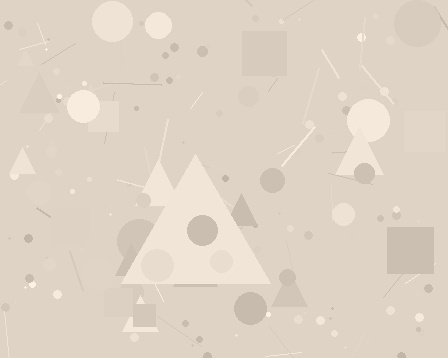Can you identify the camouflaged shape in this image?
The camouflaged shape is a triangle.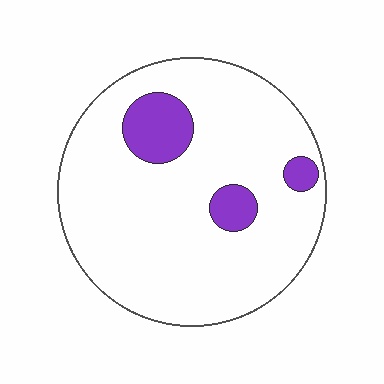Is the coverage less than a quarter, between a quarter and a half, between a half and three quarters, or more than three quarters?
Less than a quarter.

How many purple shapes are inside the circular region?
3.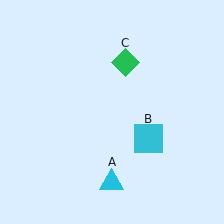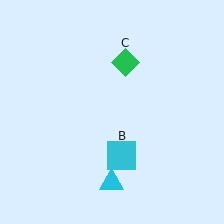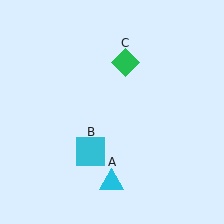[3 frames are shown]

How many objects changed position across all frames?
1 object changed position: cyan square (object B).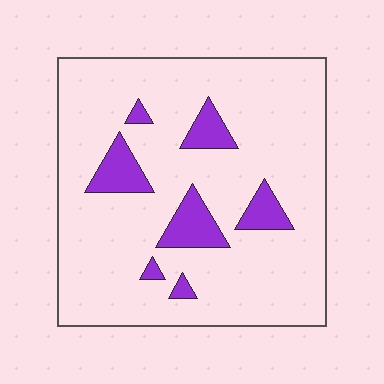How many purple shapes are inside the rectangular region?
7.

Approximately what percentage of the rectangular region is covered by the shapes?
Approximately 15%.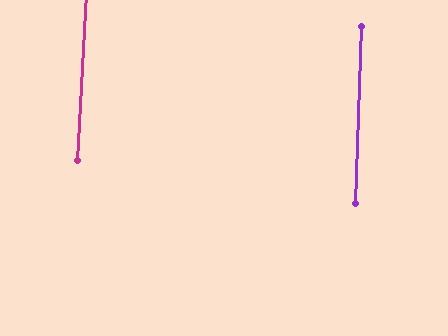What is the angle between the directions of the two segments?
Approximately 1 degree.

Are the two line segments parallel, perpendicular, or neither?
Parallel — their directions differ by only 1.2°.